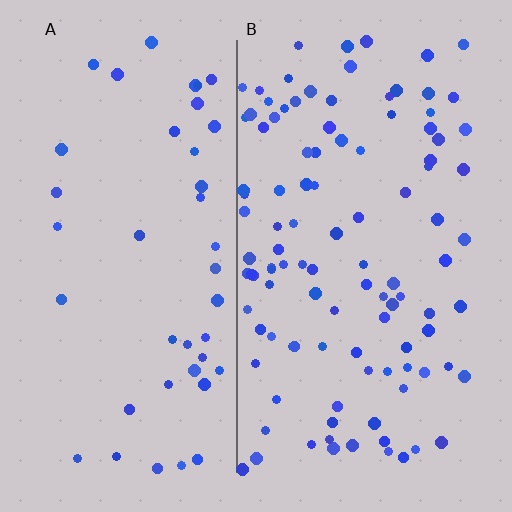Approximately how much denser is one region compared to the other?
Approximately 2.5× — region B over region A.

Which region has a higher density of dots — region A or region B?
B (the right).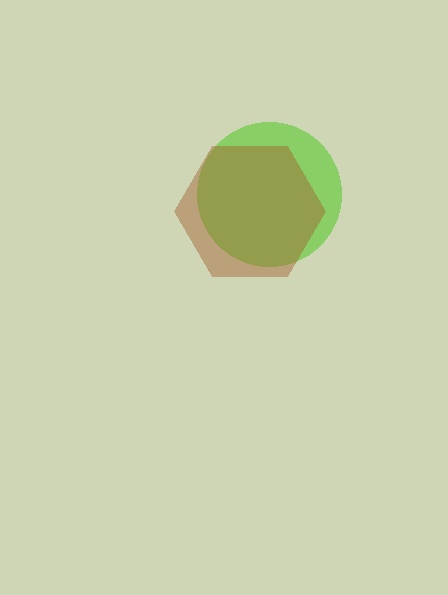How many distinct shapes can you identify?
There are 2 distinct shapes: a lime circle, a brown hexagon.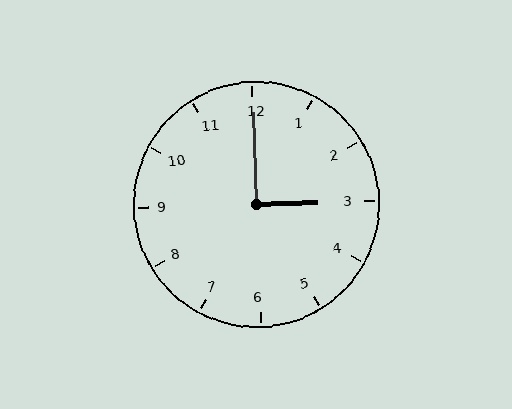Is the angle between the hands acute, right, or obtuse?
It is right.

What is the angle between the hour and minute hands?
Approximately 90 degrees.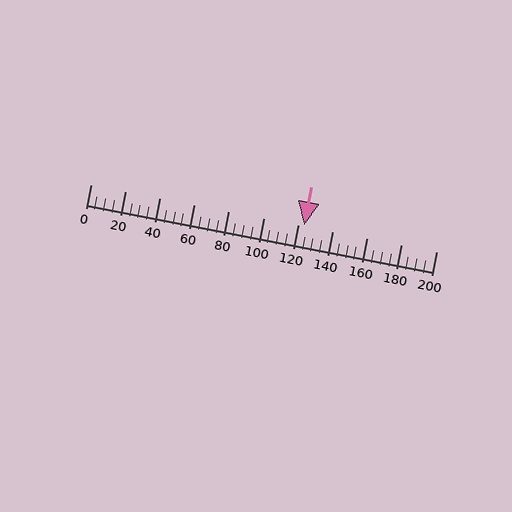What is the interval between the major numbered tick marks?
The major tick marks are spaced 20 units apart.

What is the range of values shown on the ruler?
The ruler shows values from 0 to 200.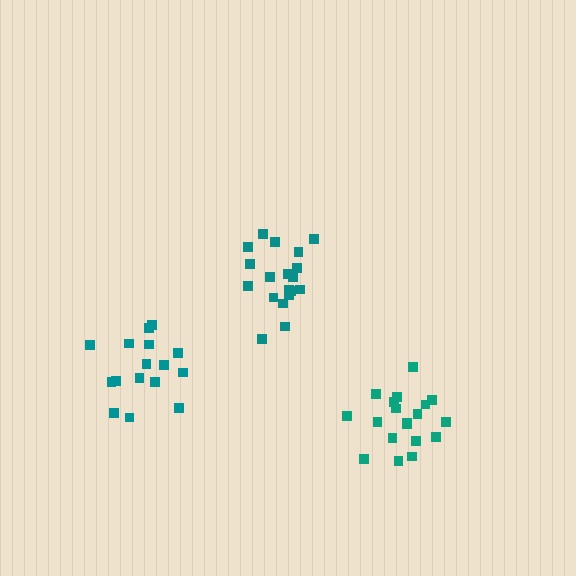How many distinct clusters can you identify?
There are 3 distinct clusters.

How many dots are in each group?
Group 1: 19 dots, Group 2: 19 dots, Group 3: 16 dots (54 total).